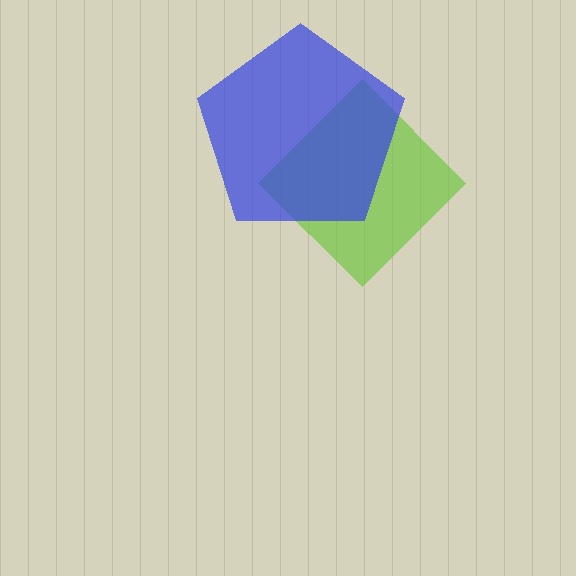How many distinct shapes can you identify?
There are 2 distinct shapes: a lime diamond, a blue pentagon.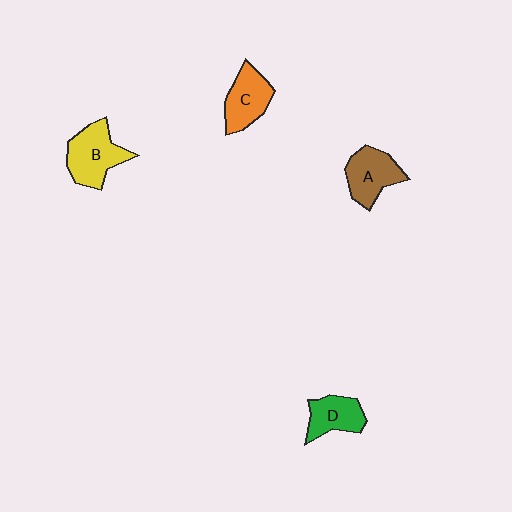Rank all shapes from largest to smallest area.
From largest to smallest: B (yellow), A (brown), C (orange), D (green).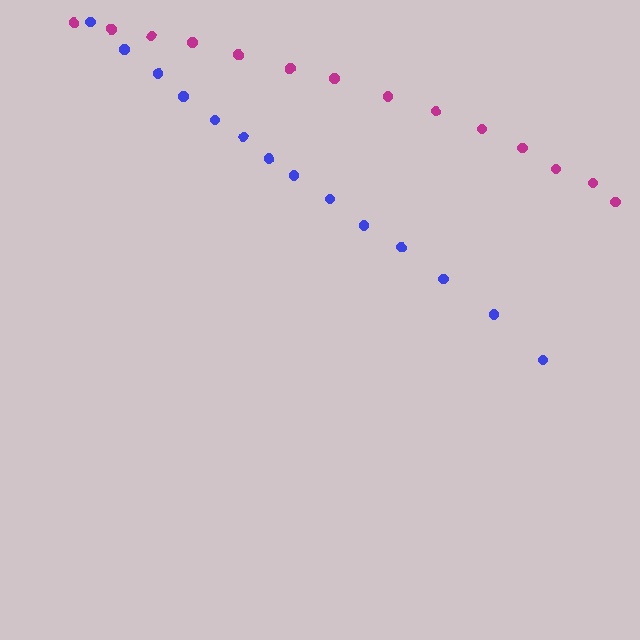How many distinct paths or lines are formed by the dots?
There are 2 distinct paths.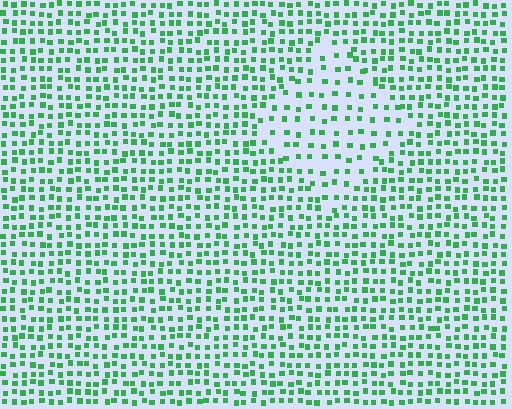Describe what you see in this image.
The image contains small green elements arranged at two different densities. A diamond-shaped region is visible where the elements are less densely packed than the surrounding area.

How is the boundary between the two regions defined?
The boundary is defined by a change in element density (approximately 1.9x ratio). All elements are the same color, size, and shape.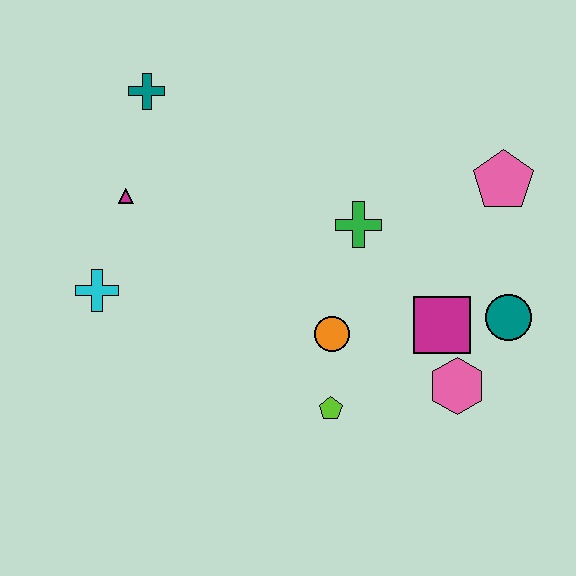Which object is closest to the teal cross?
The magenta triangle is closest to the teal cross.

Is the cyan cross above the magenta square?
Yes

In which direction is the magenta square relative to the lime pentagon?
The magenta square is to the right of the lime pentagon.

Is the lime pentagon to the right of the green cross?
No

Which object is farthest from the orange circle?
The teal cross is farthest from the orange circle.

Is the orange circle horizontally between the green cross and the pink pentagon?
No